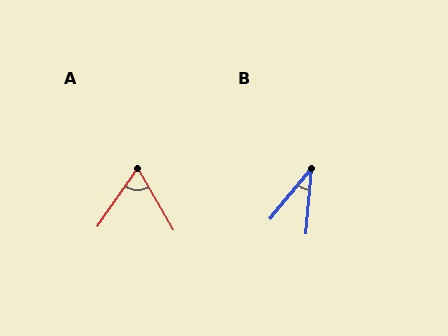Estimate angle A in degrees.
Approximately 64 degrees.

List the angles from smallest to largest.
B (35°), A (64°).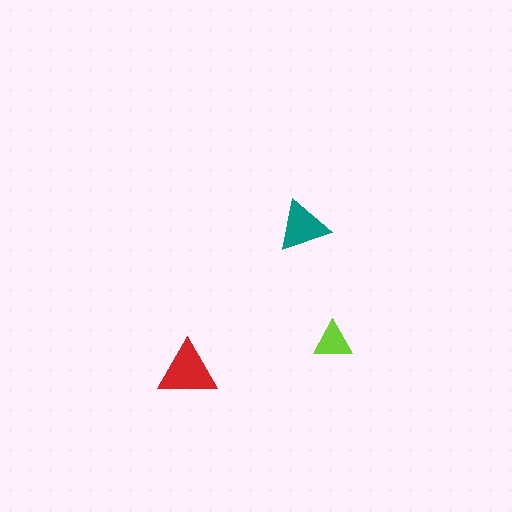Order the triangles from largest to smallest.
the red one, the teal one, the lime one.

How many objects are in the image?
There are 3 objects in the image.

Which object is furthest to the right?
The lime triangle is rightmost.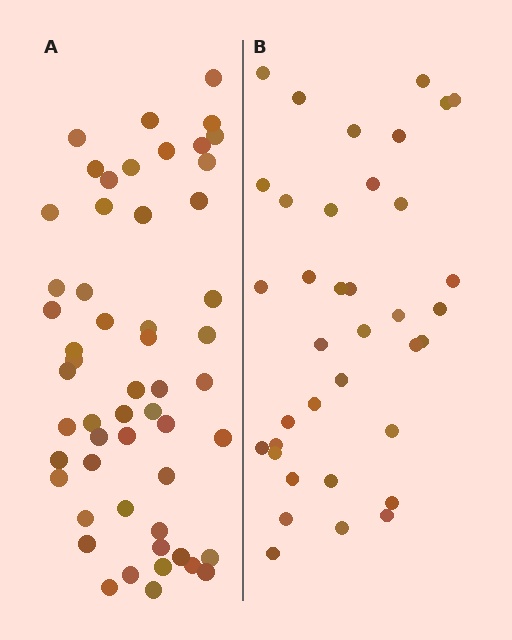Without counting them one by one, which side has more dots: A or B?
Region A (the left region) has more dots.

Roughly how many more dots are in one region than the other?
Region A has approximately 15 more dots than region B.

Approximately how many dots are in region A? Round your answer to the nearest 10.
About 50 dots. (The exact count is 54, which rounds to 50.)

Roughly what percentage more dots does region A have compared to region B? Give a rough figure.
About 45% more.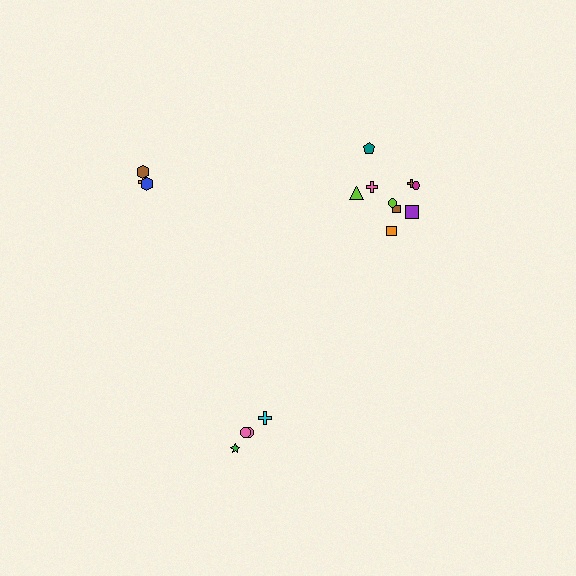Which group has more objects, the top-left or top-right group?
The top-right group.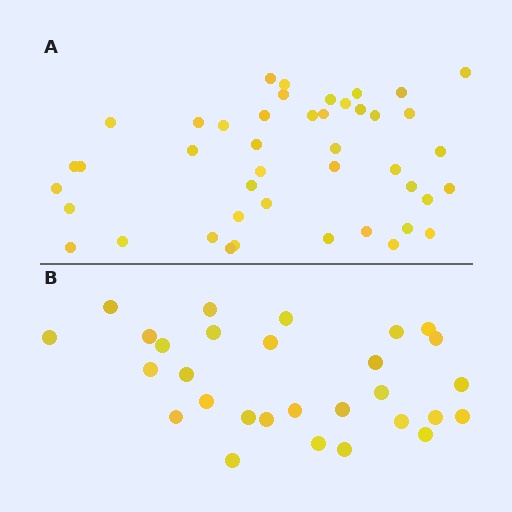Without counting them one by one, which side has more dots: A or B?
Region A (the top region) has more dots.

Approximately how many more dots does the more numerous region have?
Region A has approximately 15 more dots than region B.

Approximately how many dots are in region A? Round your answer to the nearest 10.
About 40 dots. (The exact count is 44, which rounds to 40.)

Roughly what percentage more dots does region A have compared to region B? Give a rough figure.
About 50% more.